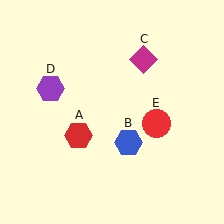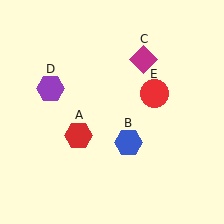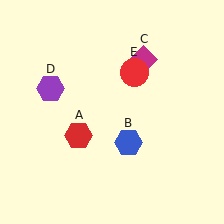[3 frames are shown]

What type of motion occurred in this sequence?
The red circle (object E) rotated counterclockwise around the center of the scene.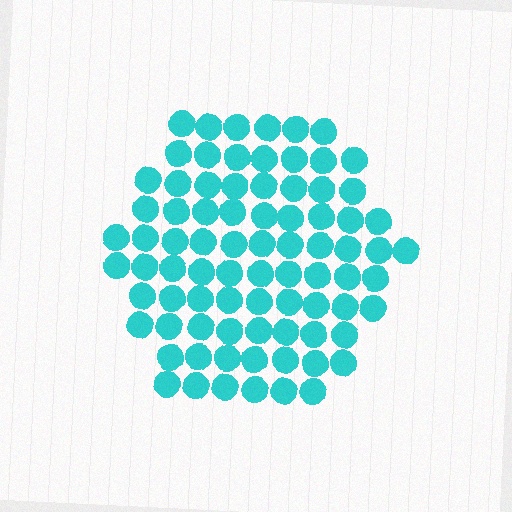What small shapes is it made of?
It is made of small circles.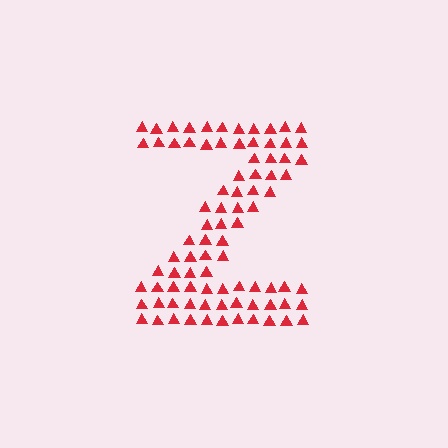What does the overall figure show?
The overall figure shows the letter Z.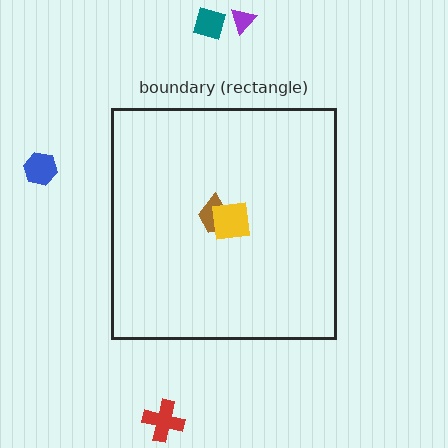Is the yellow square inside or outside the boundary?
Inside.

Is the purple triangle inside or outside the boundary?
Outside.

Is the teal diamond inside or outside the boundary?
Outside.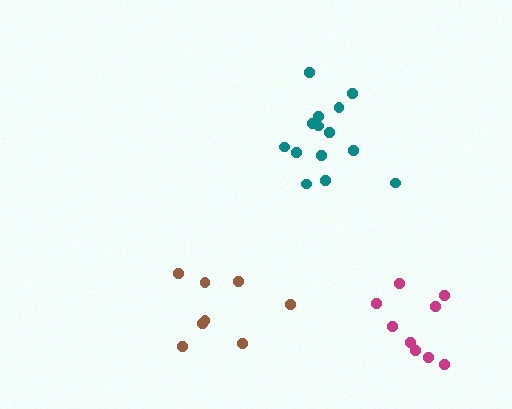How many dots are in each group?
Group 1: 14 dots, Group 2: 9 dots, Group 3: 8 dots (31 total).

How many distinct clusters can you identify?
There are 3 distinct clusters.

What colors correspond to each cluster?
The clusters are colored: teal, magenta, brown.